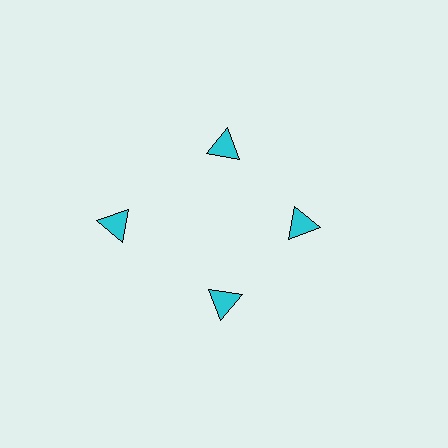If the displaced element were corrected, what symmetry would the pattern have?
It would have 4-fold rotational symmetry — the pattern would map onto itself every 90 degrees.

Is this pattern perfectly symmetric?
No. The 4 cyan triangles are arranged in a ring, but one element near the 9 o'clock position is pushed outward from the center, breaking the 4-fold rotational symmetry.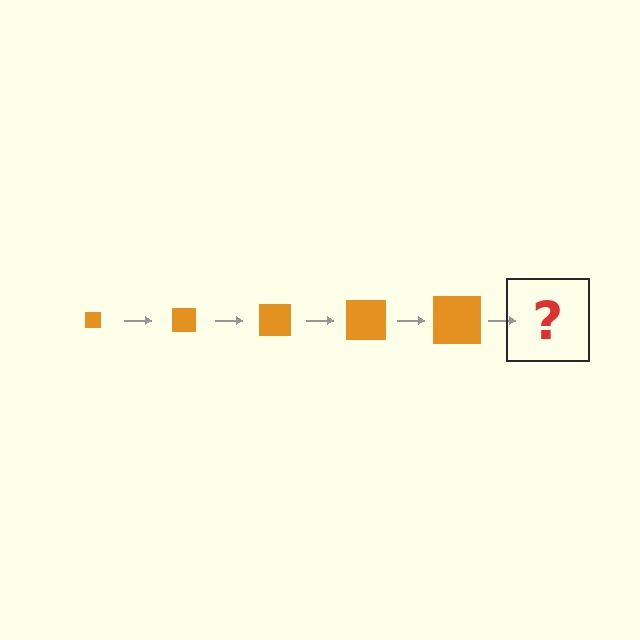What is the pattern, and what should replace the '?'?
The pattern is that the square gets progressively larger each step. The '?' should be an orange square, larger than the previous one.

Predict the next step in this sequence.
The next step is an orange square, larger than the previous one.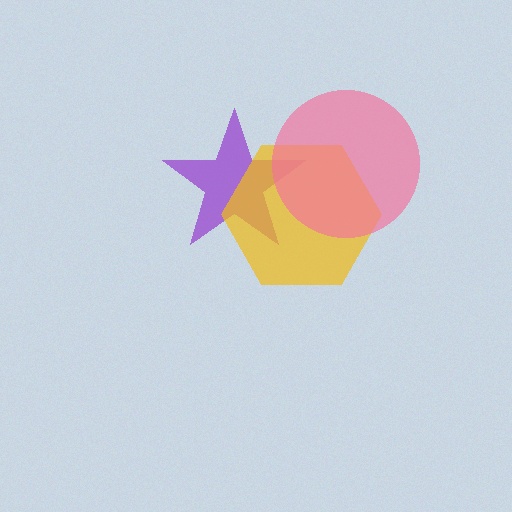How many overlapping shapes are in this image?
There are 3 overlapping shapes in the image.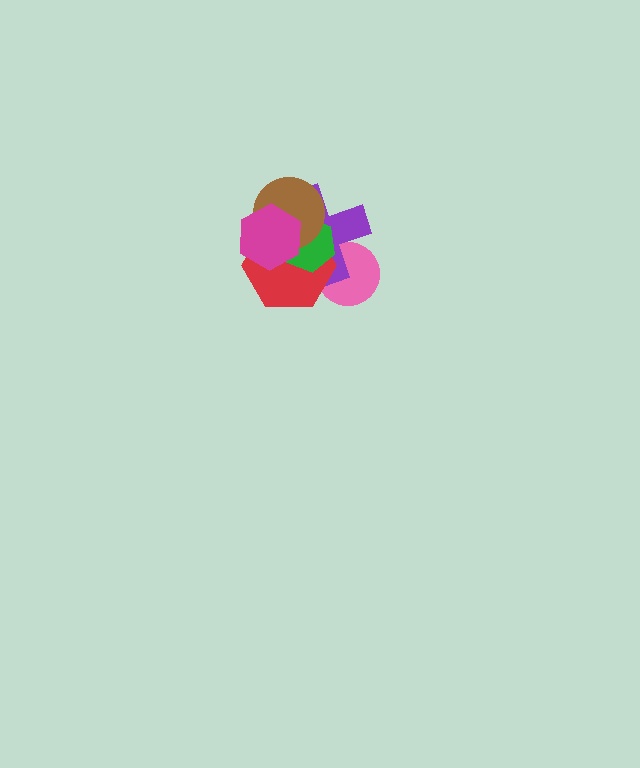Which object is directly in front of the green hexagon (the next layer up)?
The brown circle is directly in front of the green hexagon.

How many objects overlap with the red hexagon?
5 objects overlap with the red hexagon.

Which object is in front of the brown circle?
The magenta hexagon is in front of the brown circle.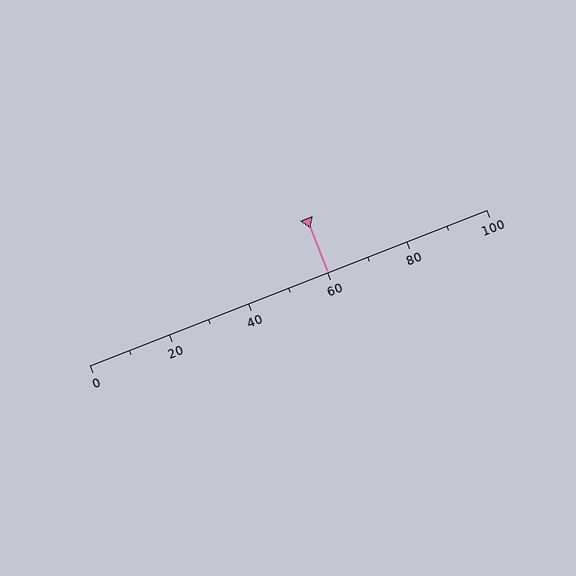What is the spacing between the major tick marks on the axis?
The major ticks are spaced 20 apart.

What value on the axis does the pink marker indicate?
The marker indicates approximately 60.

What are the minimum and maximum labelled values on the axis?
The axis runs from 0 to 100.